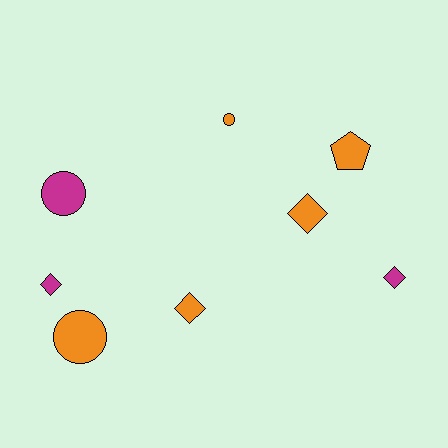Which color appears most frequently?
Orange, with 5 objects.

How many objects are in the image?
There are 8 objects.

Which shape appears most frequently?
Diamond, with 4 objects.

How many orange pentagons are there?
There is 1 orange pentagon.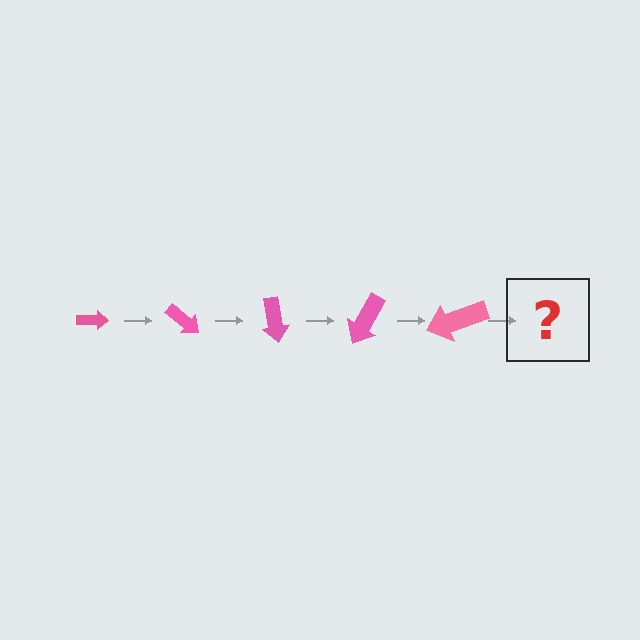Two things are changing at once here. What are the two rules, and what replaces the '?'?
The two rules are that the arrow grows larger each step and it rotates 40 degrees each step. The '?' should be an arrow, larger than the previous one and rotated 200 degrees from the start.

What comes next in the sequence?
The next element should be an arrow, larger than the previous one and rotated 200 degrees from the start.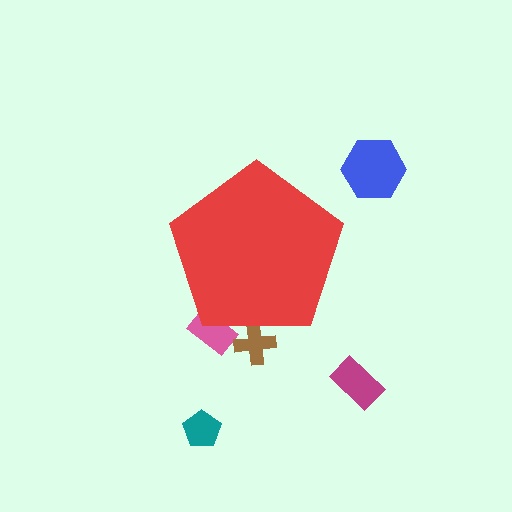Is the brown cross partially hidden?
Yes, the brown cross is partially hidden behind the red pentagon.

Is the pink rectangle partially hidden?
Yes, the pink rectangle is partially hidden behind the red pentagon.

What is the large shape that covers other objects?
A red pentagon.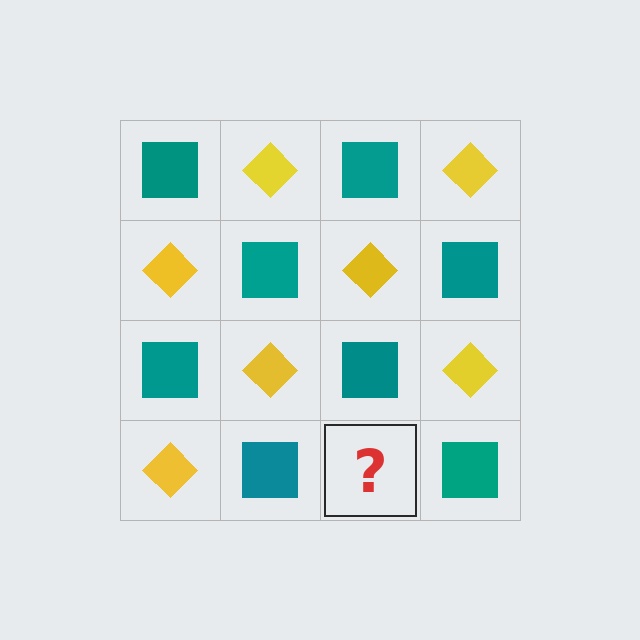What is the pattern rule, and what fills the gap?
The rule is that it alternates teal square and yellow diamond in a checkerboard pattern. The gap should be filled with a yellow diamond.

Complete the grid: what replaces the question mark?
The question mark should be replaced with a yellow diamond.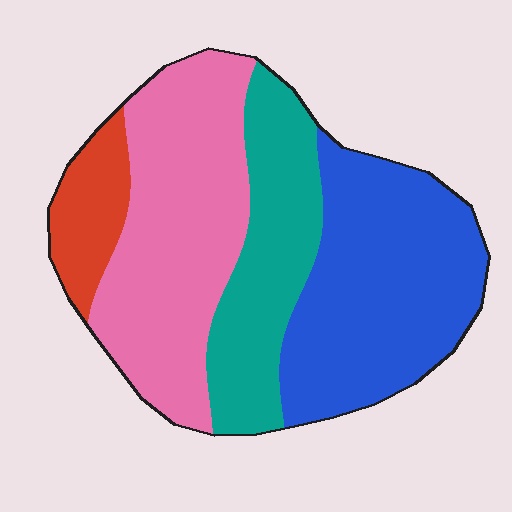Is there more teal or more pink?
Pink.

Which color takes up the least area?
Red, at roughly 10%.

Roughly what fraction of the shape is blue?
Blue covers about 35% of the shape.